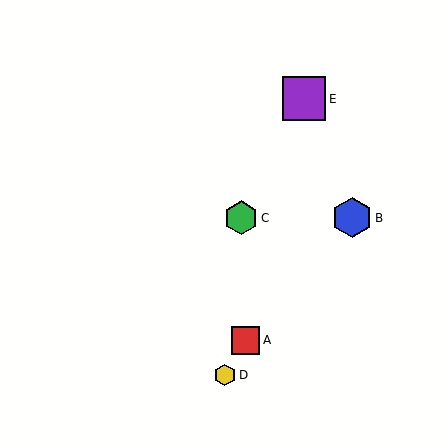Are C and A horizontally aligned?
No, C is at y≈218 and A is at y≈340.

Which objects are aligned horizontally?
Objects B, C are aligned horizontally.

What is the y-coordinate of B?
Object B is at y≈218.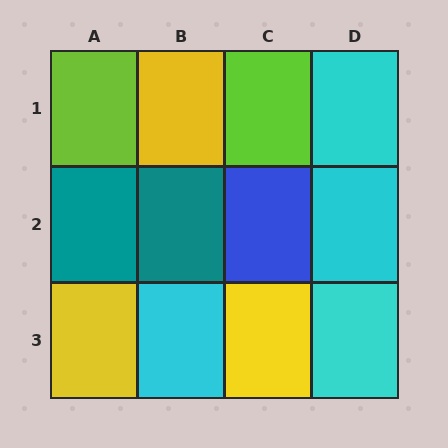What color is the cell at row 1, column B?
Yellow.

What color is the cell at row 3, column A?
Yellow.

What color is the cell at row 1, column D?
Cyan.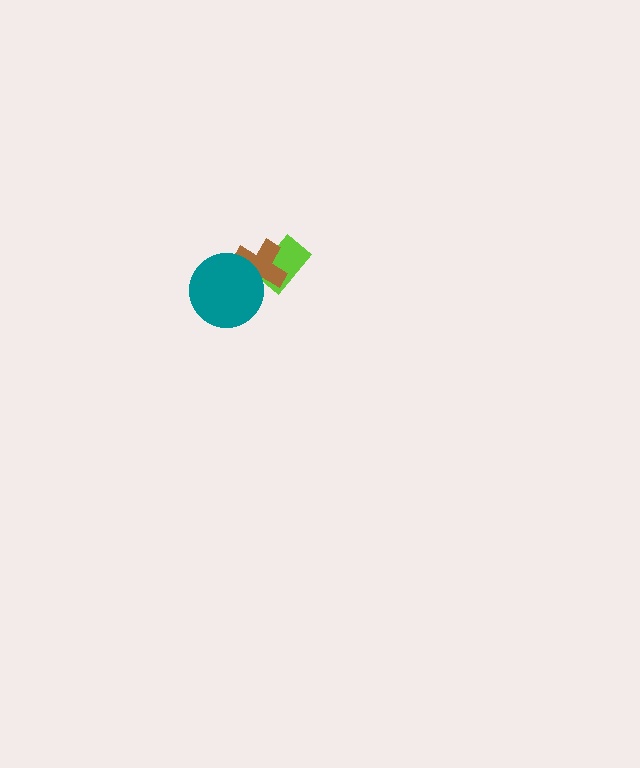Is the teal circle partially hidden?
No, no other shape covers it.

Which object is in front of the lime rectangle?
The brown cross is in front of the lime rectangle.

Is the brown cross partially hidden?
Yes, it is partially covered by another shape.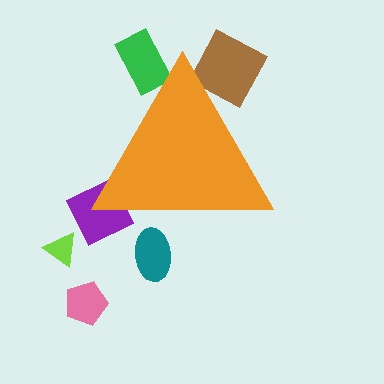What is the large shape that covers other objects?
An orange triangle.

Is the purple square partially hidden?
Yes, the purple square is partially hidden behind the orange triangle.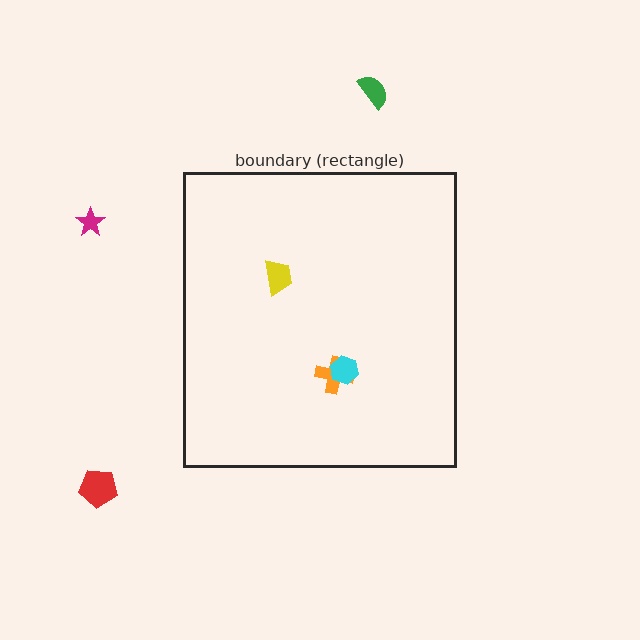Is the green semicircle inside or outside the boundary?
Outside.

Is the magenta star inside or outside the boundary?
Outside.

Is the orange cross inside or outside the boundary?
Inside.